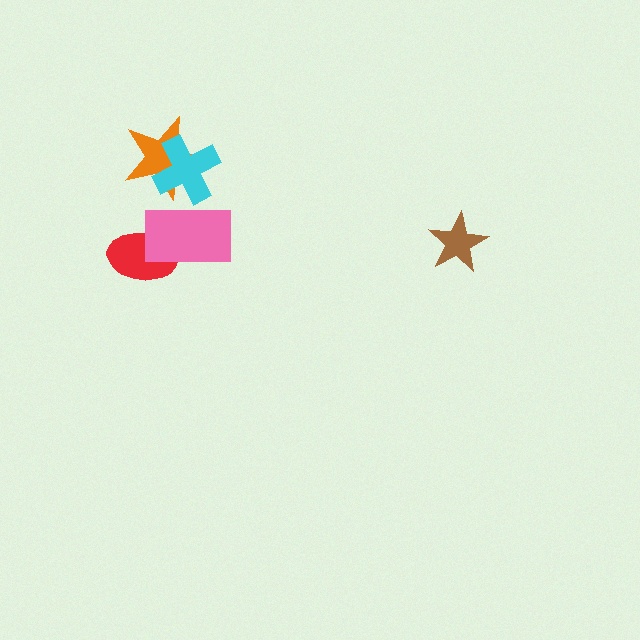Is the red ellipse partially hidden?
Yes, it is partially covered by another shape.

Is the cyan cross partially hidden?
No, no other shape covers it.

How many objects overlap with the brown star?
0 objects overlap with the brown star.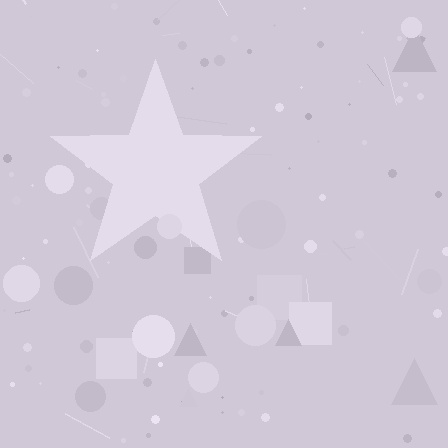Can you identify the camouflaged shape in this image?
The camouflaged shape is a star.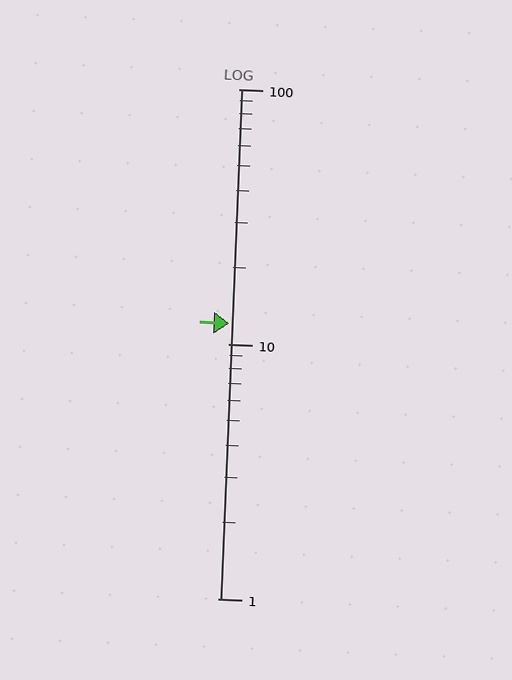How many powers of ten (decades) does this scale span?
The scale spans 2 decades, from 1 to 100.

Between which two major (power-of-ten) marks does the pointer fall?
The pointer is between 10 and 100.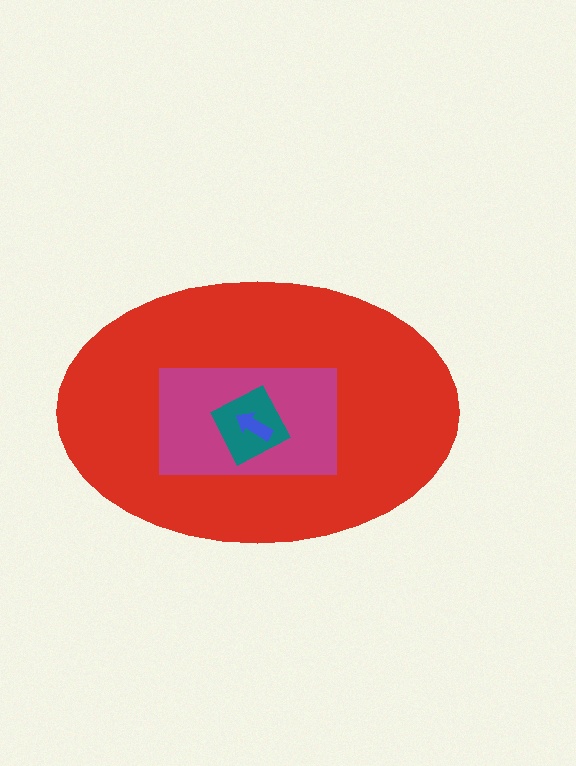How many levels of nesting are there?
4.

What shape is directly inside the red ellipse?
The magenta rectangle.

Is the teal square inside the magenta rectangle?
Yes.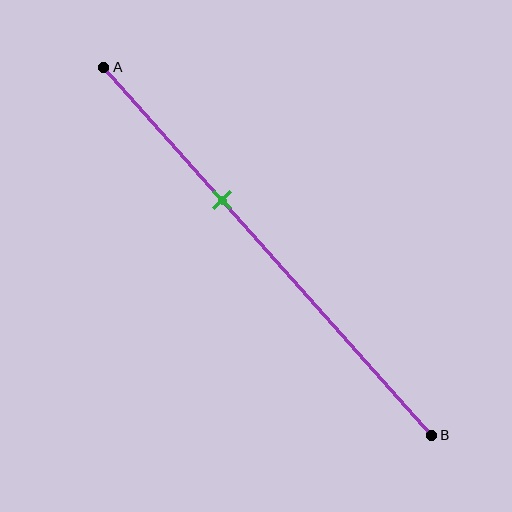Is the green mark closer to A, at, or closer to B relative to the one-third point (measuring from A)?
The green mark is approximately at the one-third point of segment AB.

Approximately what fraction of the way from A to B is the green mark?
The green mark is approximately 35% of the way from A to B.